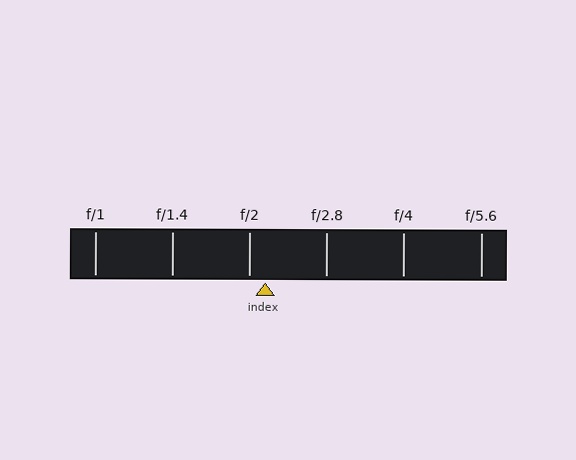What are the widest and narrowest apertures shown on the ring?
The widest aperture shown is f/1 and the narrowest is f/5.6.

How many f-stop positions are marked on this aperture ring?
There are 6 f-stop positions marked.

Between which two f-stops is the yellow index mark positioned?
The index mark is between f/2 and f/2.8.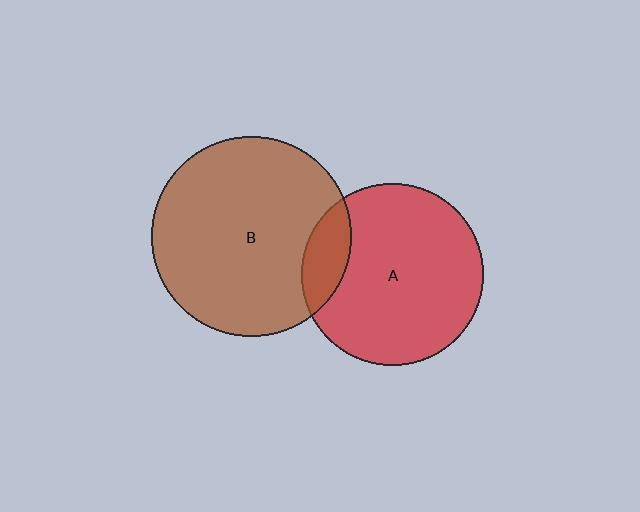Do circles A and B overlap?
Yes.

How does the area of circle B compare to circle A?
Approximately 1.2 times.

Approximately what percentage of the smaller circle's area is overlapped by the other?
Approximately 15%.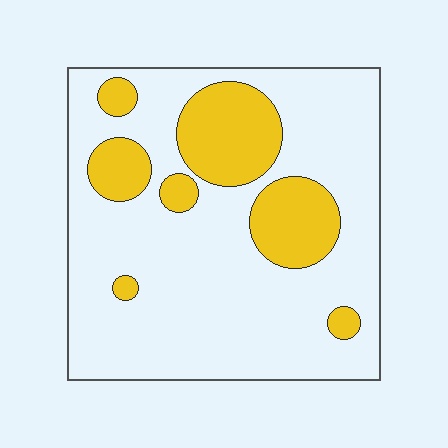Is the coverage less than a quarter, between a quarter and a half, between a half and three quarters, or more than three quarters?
Less than a quarter.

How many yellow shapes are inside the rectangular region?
7.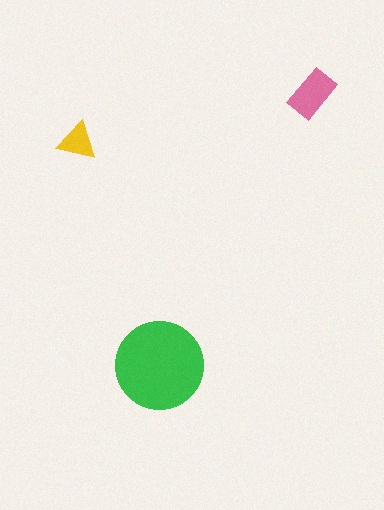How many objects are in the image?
There are 3 objects in the image.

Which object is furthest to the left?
The yellow triangle is leftmost.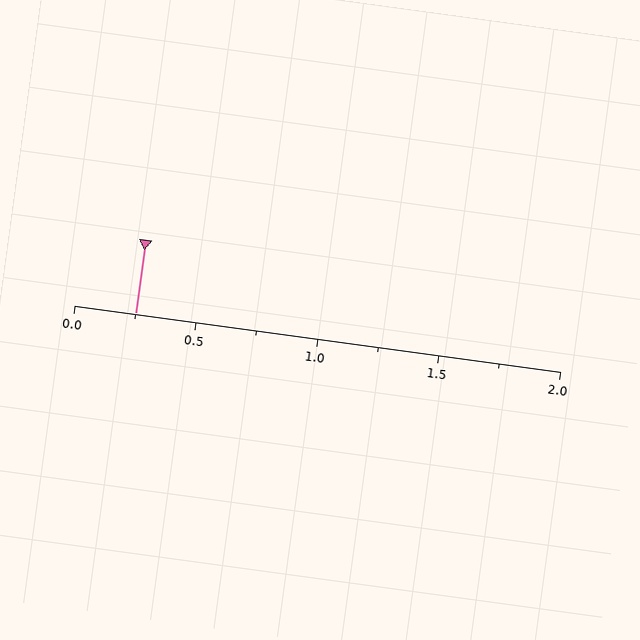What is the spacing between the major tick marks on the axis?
The major ticks are spaced 0.5 apart.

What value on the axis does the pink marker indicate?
The marker indicates approximately 0.25.